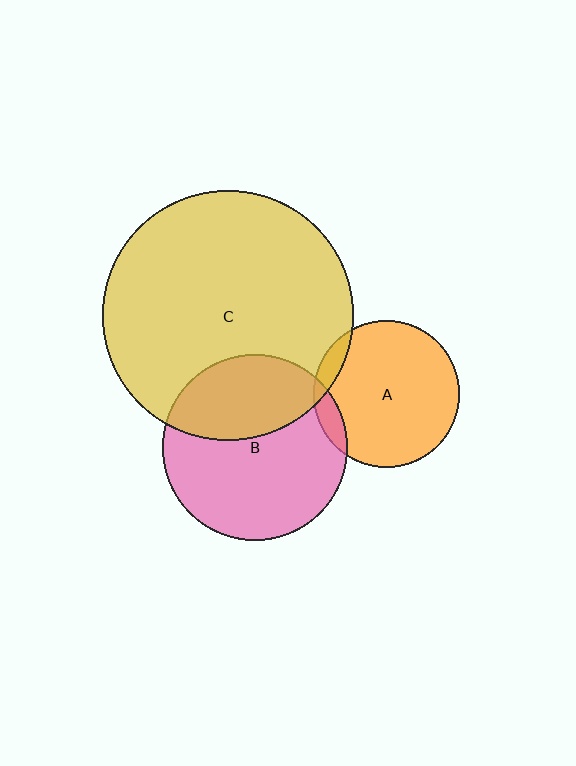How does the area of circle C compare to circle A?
Approximately 2.9 times.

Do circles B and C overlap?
Yes.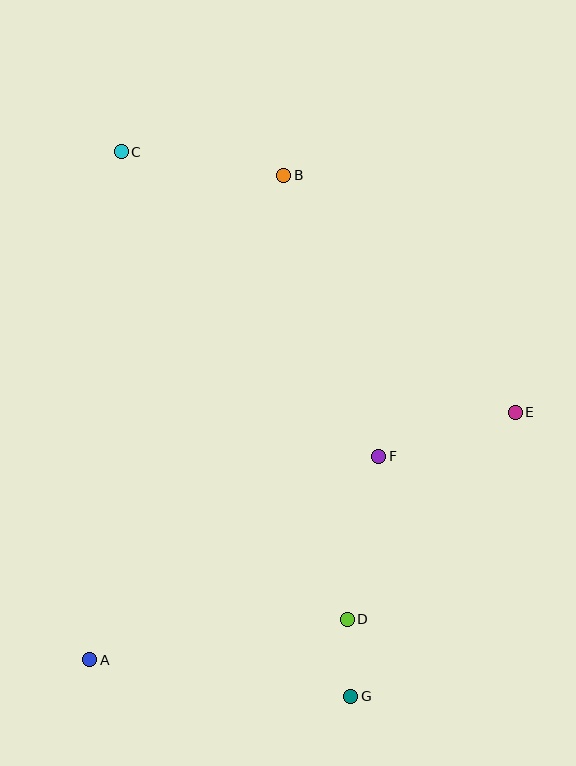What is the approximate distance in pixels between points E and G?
The distance between E and G is approximately 328 pixels.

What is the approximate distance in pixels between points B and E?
The distance between B and E is approximately 331 pixels.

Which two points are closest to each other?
Points D and G are closest to each other.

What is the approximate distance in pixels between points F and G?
The distance between F and G is approximately 242 pixels.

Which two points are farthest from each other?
Points C and G are farthest from each other.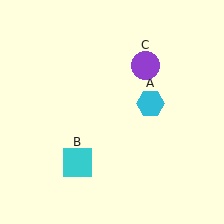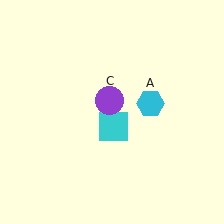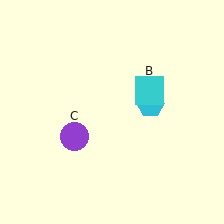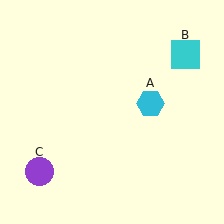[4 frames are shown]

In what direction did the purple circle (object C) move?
The purple circle (object C) moved down and to the left.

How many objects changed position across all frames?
2 objects changed position: cyan square (object B), purple circle (object C).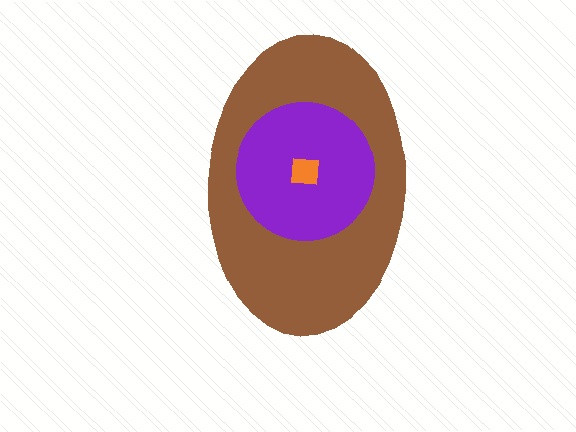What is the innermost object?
The orange square.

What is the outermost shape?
The brown ellipse.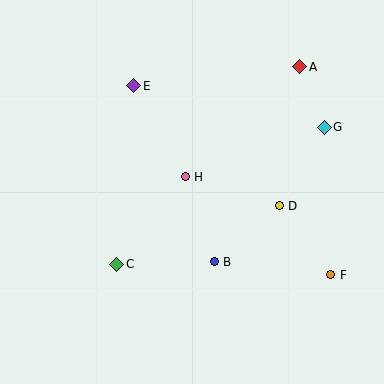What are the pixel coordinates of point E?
Point E is at (134, 86).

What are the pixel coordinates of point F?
Point F is at (331, 275).